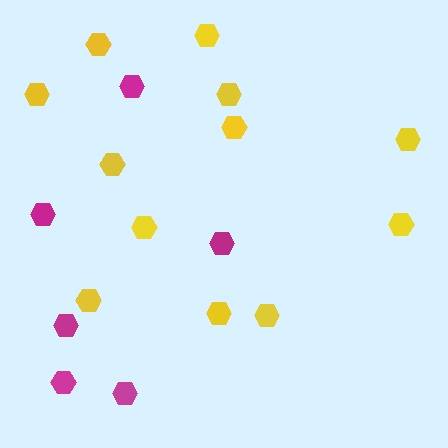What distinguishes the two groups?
There are 2 groups: one group of magenta hexagons (6) and one group of yellow hexagons (12).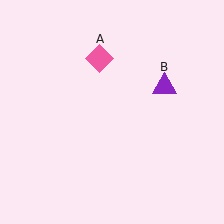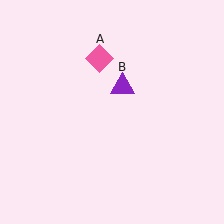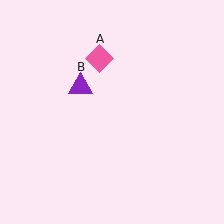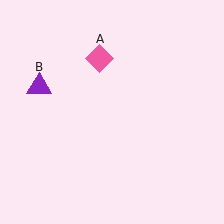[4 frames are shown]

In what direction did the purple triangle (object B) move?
The purple triangle (object B) moved left.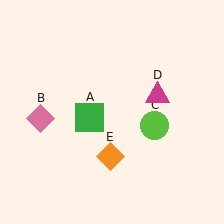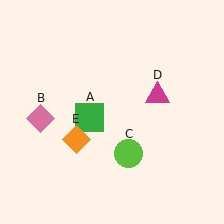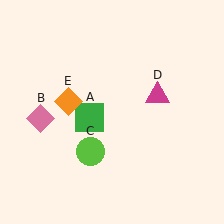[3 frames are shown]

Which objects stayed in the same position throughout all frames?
Green square (object A) and pink diamond (object B) and magenta triangle (object D) remained stationary.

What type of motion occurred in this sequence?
The lime circle (object C), orange diamond (object E) rotated clockwise around the center of the scene.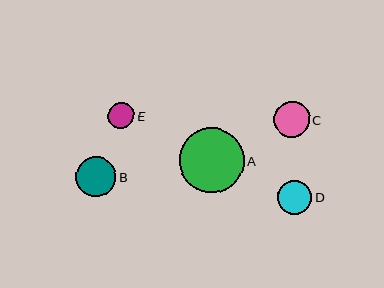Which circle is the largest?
Circle A is the largest with a size of approximately 65 pixels.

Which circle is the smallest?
Circle E is the smallest with a size of approximately 26 pixels.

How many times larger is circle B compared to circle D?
Circle B is approximately 1.2 times the size of circle D.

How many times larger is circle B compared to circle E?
Circle B is approximately 1.5 times the size of circle E.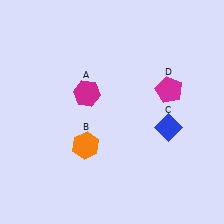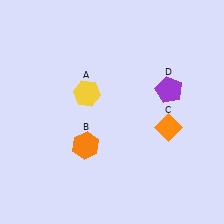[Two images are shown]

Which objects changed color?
A changed from magenta to yellow. C changed from blue to orange. D changed from magenta to purple.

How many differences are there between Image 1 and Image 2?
There are 3 differences between the two images.